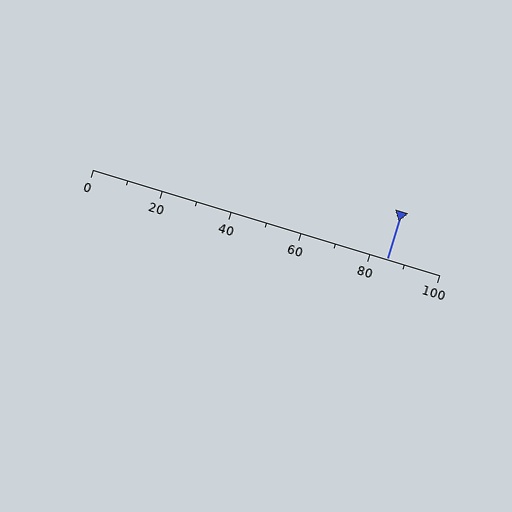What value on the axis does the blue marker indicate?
The marker indicates approximately 85.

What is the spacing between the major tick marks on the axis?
The major ticks are spaced 20 apart.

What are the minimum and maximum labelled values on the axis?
The axis runs from 0 to 100.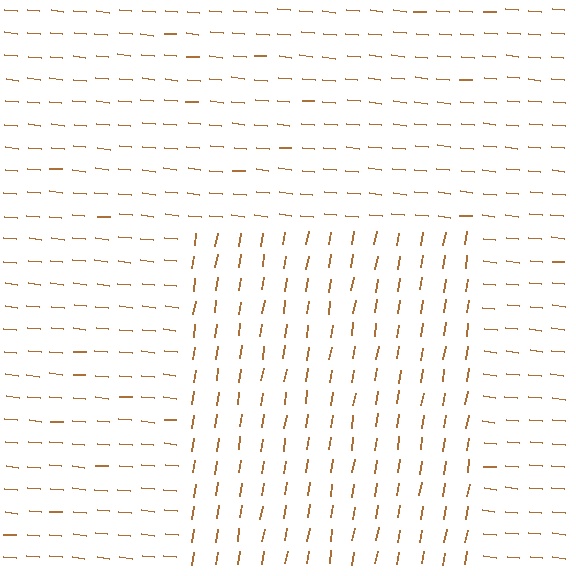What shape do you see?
I see a rectangle.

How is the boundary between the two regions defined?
The boundary is defined purely by a change in line orientation (approximately 87 degrees difference). All lines are the same color and thickness.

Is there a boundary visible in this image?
Yes, there is a texture boundary formed by a change in line orientation.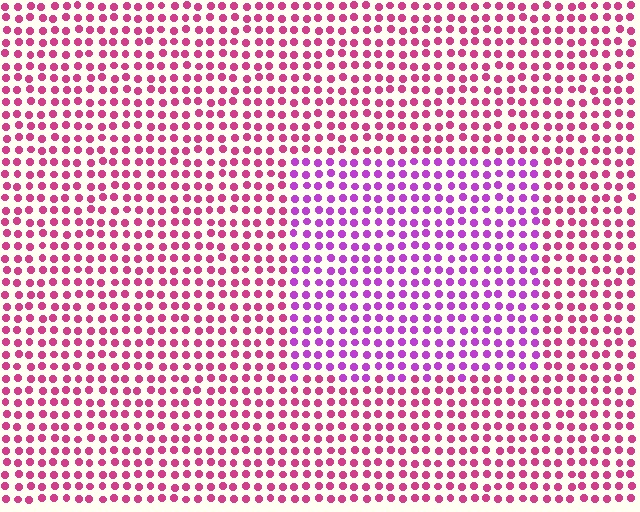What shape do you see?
I see a rectangle.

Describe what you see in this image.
The image is filled with small magenta elements in a uniform arrangement. A rectangle-shaped region is visible where the elements are tinted to a slightly different hue, forming a subtle color boundary.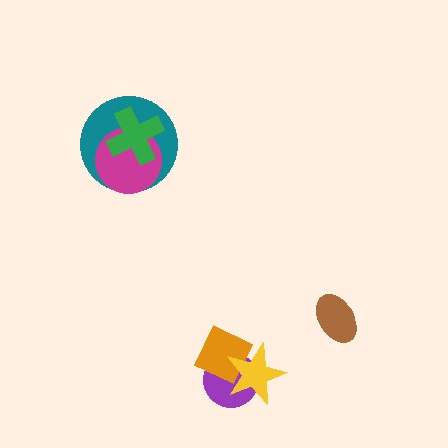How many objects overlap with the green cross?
2 objects overlap with the green cross.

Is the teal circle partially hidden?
Yes, it is partially covered by another shape.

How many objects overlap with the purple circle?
2 objects overlap with the purple circle.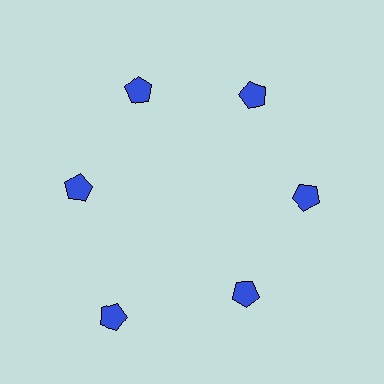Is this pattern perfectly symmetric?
No. The 6 blue pentagons are arranged in a ring, but one element near the 7 o'clock position is pushed outward from the center, breaking the 6-fold rotational symmetry.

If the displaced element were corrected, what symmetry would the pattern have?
It would have 6-fold rotational symmetry — the pattern would map onto itself every 60 degrees.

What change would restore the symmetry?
The symmetry would be restored by moving it inward, back onto the ring so that all 6 pentagons sit at equal angles and equal distance from the center.